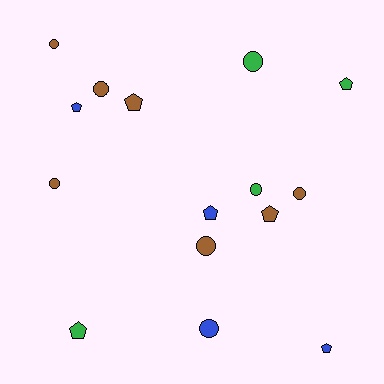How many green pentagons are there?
There are 2 green pentagons.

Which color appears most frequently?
Brown, with 7 objects.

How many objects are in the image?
There are 15 objects.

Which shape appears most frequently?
Circle, with 8 objects.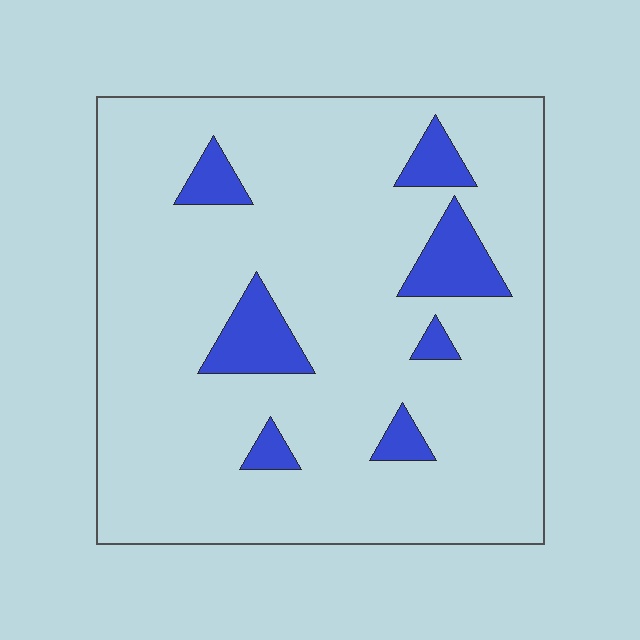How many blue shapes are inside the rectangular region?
7.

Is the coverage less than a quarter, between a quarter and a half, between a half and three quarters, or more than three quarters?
Less than a quarter.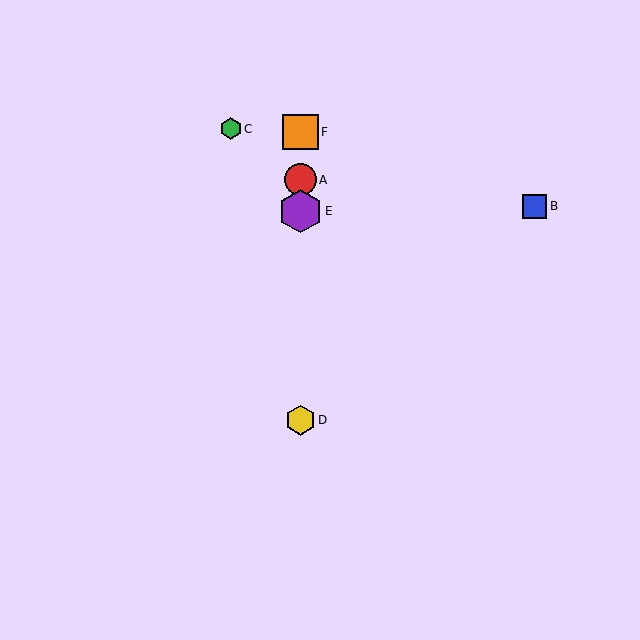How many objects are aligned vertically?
4 objects (A, D, E, F) are aligned vertically.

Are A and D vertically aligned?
Yes, both are at x≈300.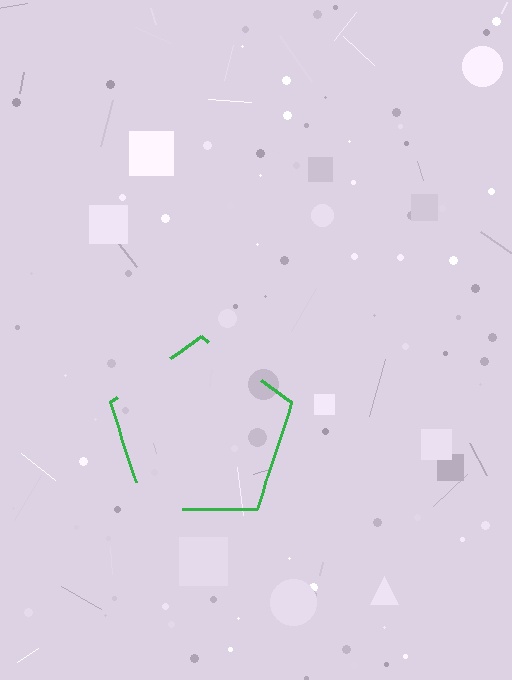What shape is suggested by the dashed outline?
The dashed outline suggests a pentagon.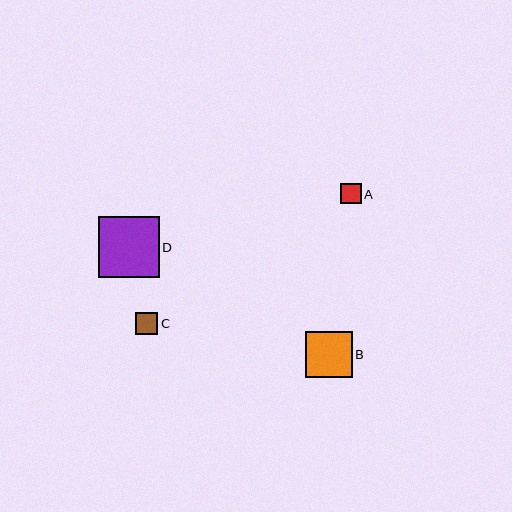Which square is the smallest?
Square A is the smallest with a size of approximately 21 pixels.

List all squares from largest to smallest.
From largest to smallest: D, B, C, A.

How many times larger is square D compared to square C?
Square D is approximately 2.8 times the size of square C.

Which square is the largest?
Square D is the largest with a size of approximately 61 pixels.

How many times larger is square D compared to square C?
Square D is approximately 2.8 times the size of square C.